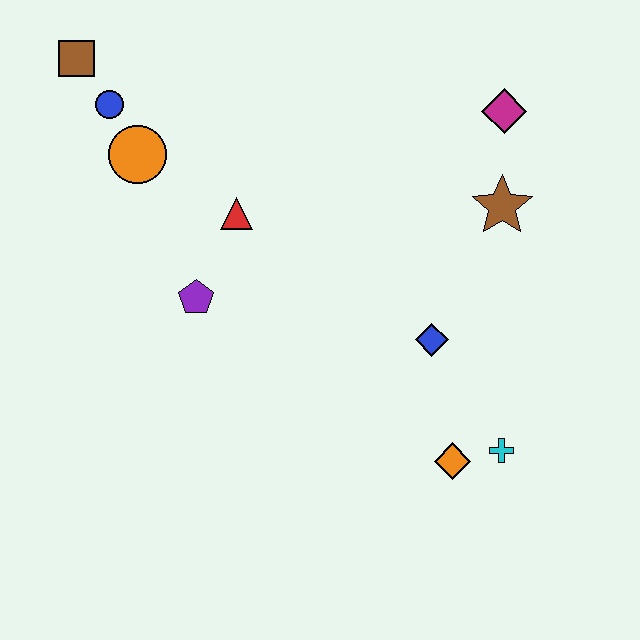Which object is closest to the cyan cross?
The orange diamond is closest to the cyan cross.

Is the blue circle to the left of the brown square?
No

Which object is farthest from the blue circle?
The cyan cross is farthest from the blue circle.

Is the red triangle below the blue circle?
Yes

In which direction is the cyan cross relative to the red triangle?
The cyan cross is to the right of the red triangle.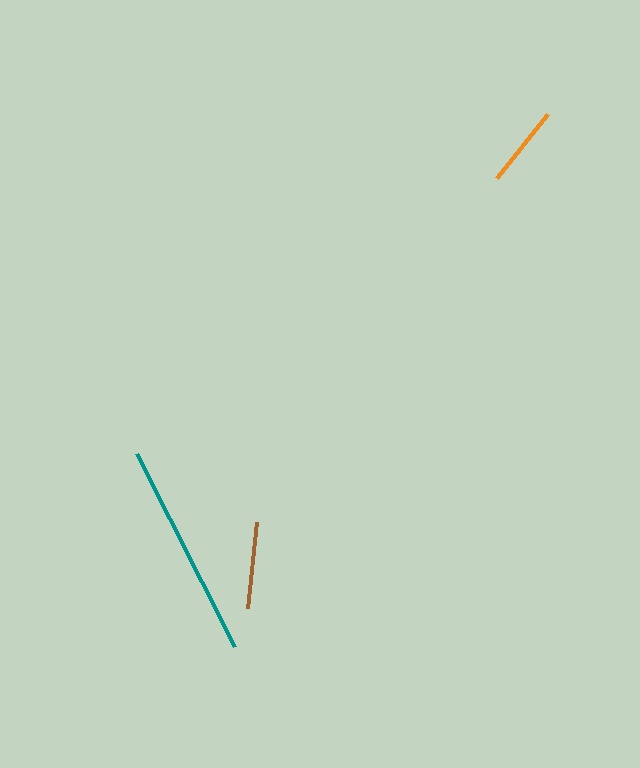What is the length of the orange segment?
The orange segment is approximately 82 pixels long.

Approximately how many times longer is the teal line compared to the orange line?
The teal line is approximately 2.6 times the length of the orange line.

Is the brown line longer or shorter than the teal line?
The teal line is longer than the brown line.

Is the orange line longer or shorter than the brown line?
The brown line is longer than the orange line.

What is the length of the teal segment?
The teal segment is approximately 216 pixels long.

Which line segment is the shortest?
The orange line is the shortest at approximately 82 pixels.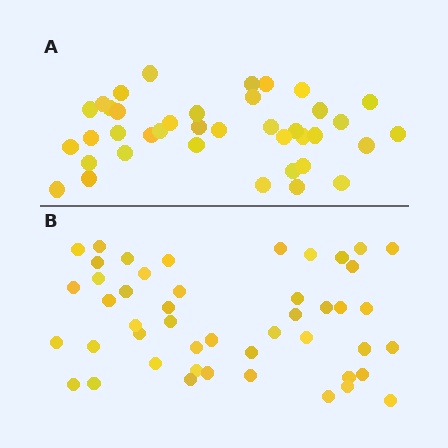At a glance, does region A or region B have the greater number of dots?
Region B (the bottom region) has more dots.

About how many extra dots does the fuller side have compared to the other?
Region B has roughly 8 or so more dots than region A.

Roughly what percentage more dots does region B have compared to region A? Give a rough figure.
About 20% more.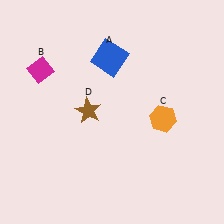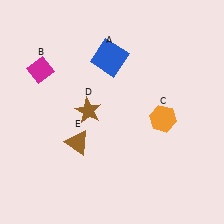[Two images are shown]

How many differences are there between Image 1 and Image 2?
There is 1 difference between the two images.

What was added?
A brown triangle (E) was added in Image 2.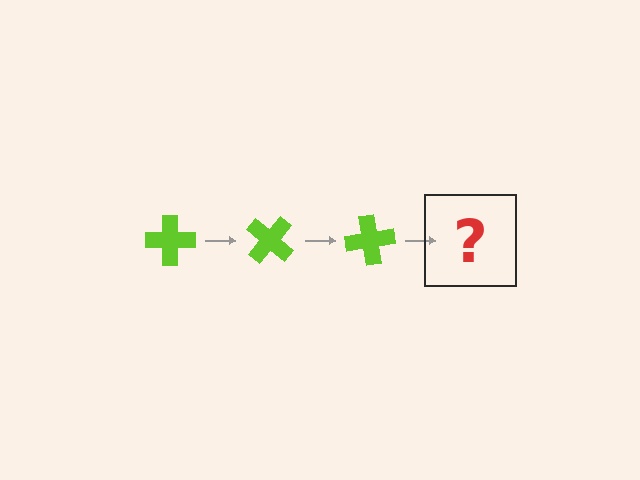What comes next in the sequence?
The next element should be a lime cross rotated 120 degrees.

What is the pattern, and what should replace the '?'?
The pattern is that the cross rotates 40 degrees each step. The '?' should be a lime cross rotated 120 degrees.